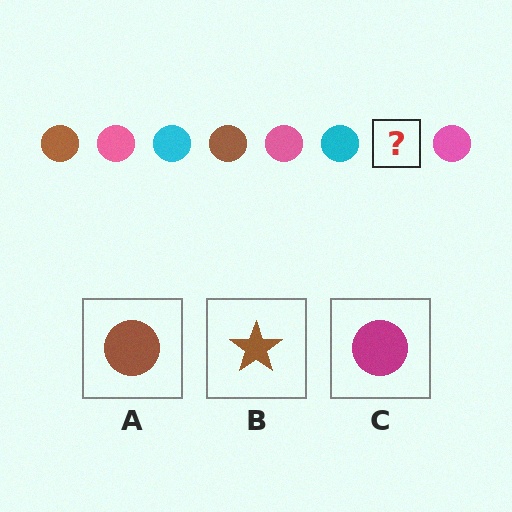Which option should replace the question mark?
Option A.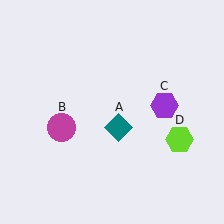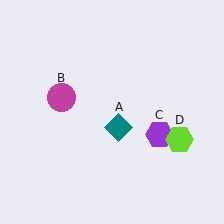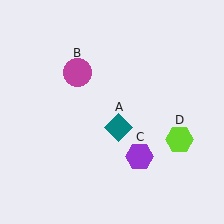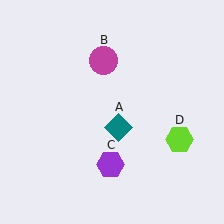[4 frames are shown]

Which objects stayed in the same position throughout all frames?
Teal diamond (object A) and lime hexagon (object D) remained stationary.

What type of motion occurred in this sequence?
The magenta circle (object B), purple hexagon (object C) rotated clockwise around the center of the scene.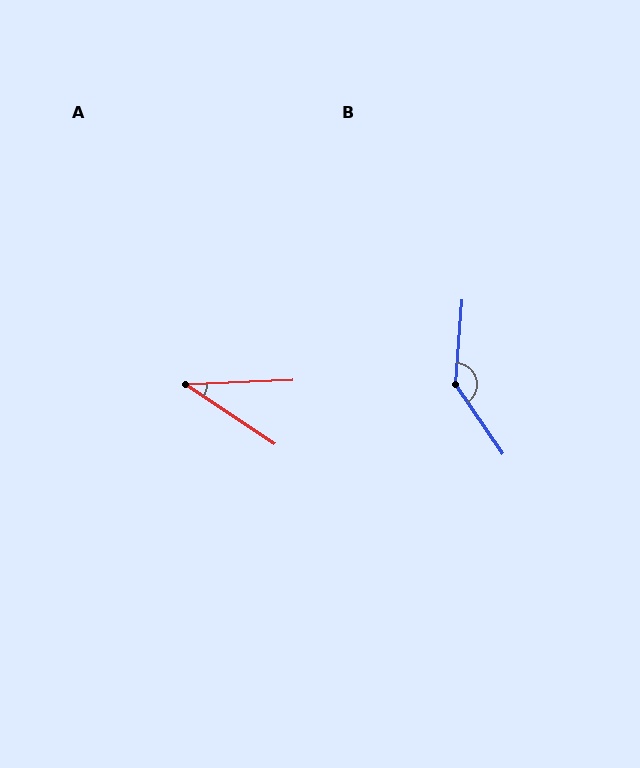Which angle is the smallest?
A, at approximately 35 degrees.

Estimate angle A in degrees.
Approximately 35 degrees.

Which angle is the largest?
B, at approximately 141 degrees.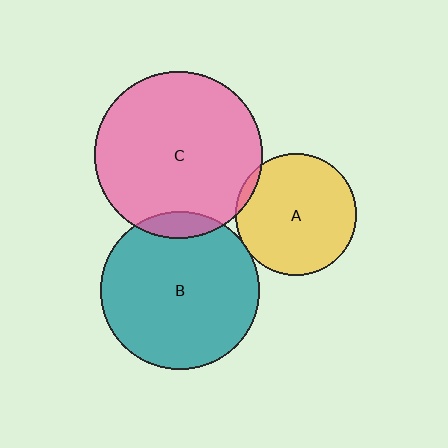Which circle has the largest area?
Circle C (pink).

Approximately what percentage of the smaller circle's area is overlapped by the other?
Approximately 5%.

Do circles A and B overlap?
Yes.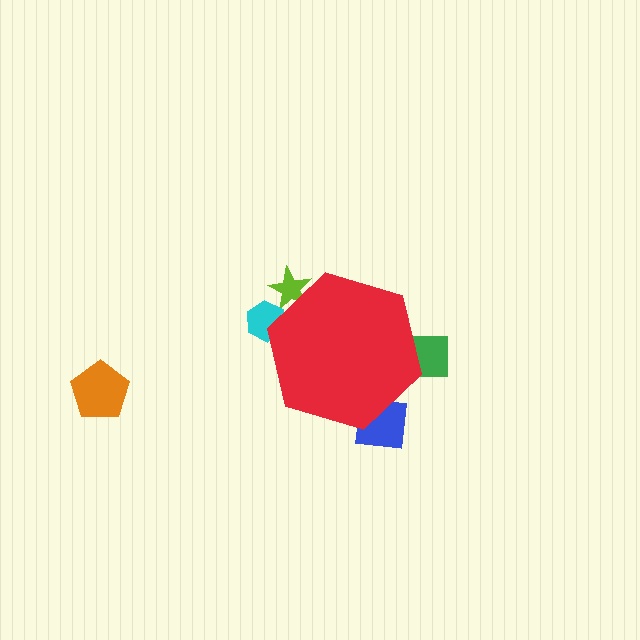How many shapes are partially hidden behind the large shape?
4 shapes are partially hidden.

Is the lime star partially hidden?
Yes, the lime star is partially hidden behind the red hexagon.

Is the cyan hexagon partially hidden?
Yes, the cyan hexagon is partially hidden behind the red hexagon.